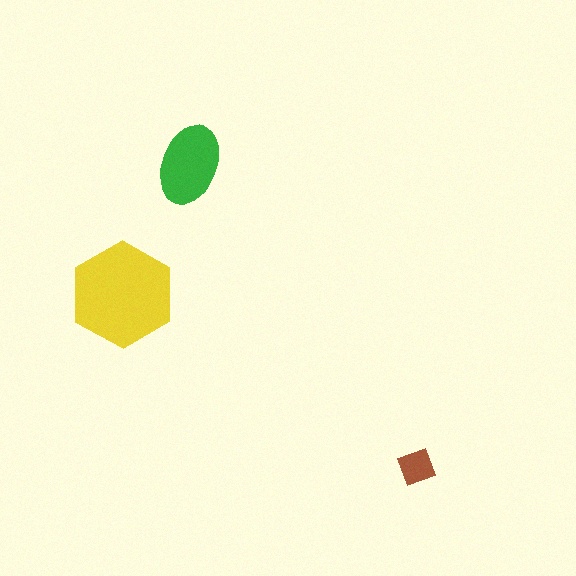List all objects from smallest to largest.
The brown square, the green ellipse, the yellow hexagon.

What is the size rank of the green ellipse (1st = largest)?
2nd.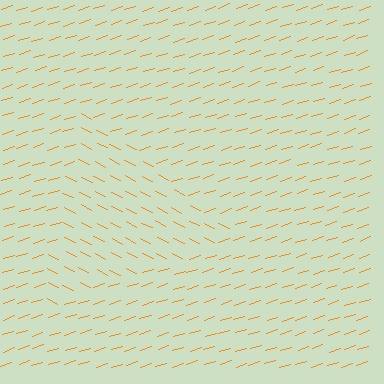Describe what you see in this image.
The image is filled with small orange line segments. A triangle region in the image has lines oriented differently from the surrounding lines, creating a visible texture boundary.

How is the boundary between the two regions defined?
The boundary is defined purely by a change in line orientation (approximately 45 degrees difference). All lines are the same color and thickness.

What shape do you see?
I see a triangle.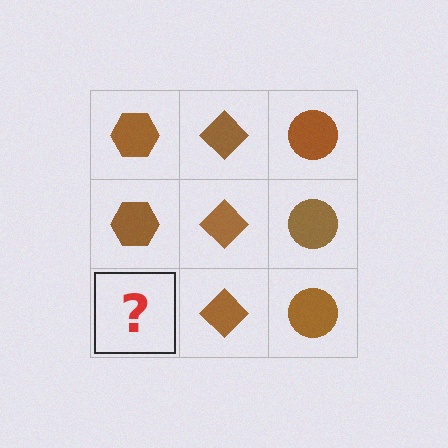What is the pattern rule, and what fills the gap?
The rule is that each column has a consistent shape. The gap should be filled with a brown hexagon.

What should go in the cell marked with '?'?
The missing cell should contain a brown hexagon.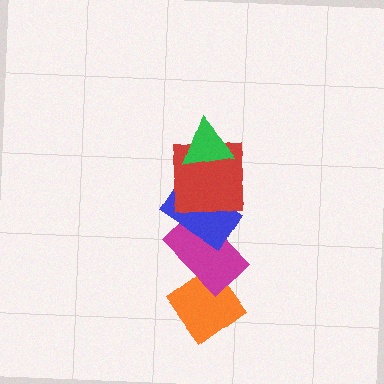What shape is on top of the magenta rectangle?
The blue rectangle is on top of the magenta rectangle.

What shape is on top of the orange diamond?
The magenta rectangle is on top of the orange diamond.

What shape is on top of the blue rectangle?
The red square is on top of the blue rectangle.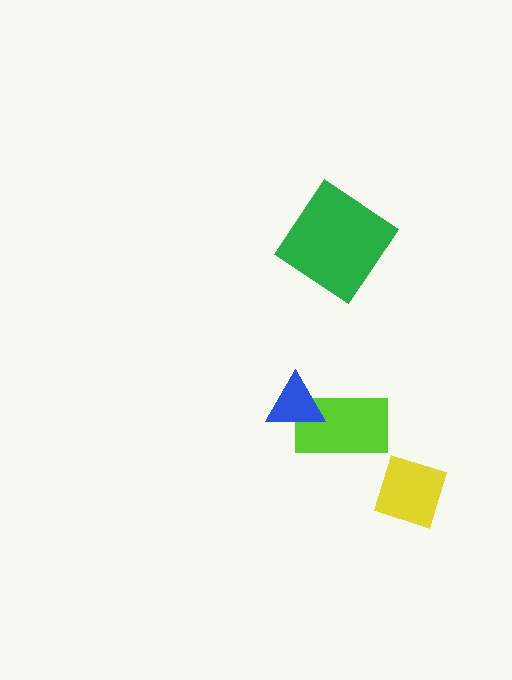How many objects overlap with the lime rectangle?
1 object overlaps with the lime rectangle.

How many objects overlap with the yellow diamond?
0 objects overlap with the yellow diamond.